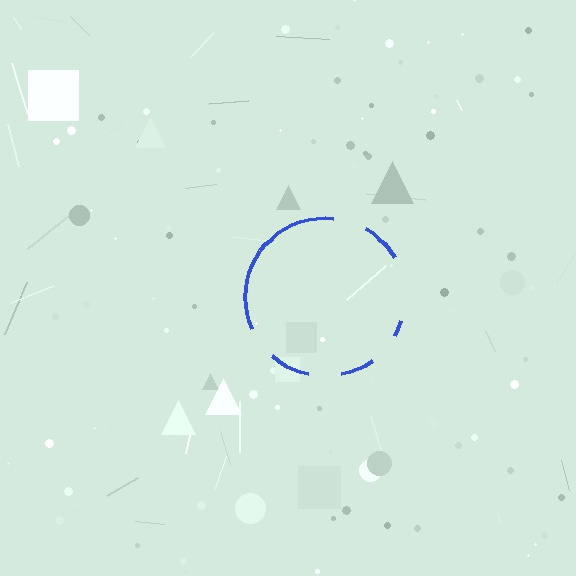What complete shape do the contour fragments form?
The contour fragments form a circle.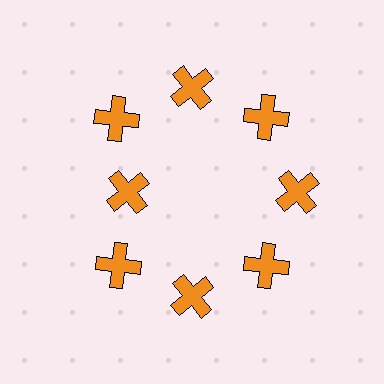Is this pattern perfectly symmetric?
No. The 8 orange crosses are arranged in a ring, but one element near the 9 o'clock position is pulled inward toward the center, breaking the 8-fold rotational symmetry.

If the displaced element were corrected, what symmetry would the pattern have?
It would have 8-fold rotational symmetry — the pattern would map onto itself every 45 degrees.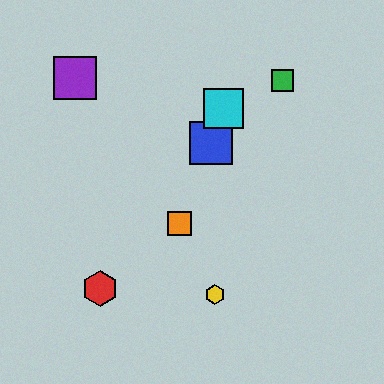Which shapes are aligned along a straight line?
The blue square, the orange square, the cyan square are aligned along a straight line.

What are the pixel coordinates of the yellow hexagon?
The yellow hexagon is at (215, 295).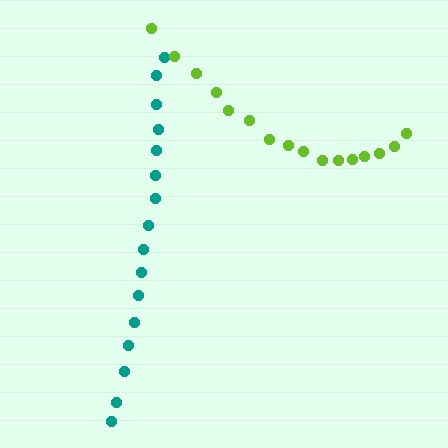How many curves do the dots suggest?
There are 2 distinct paths.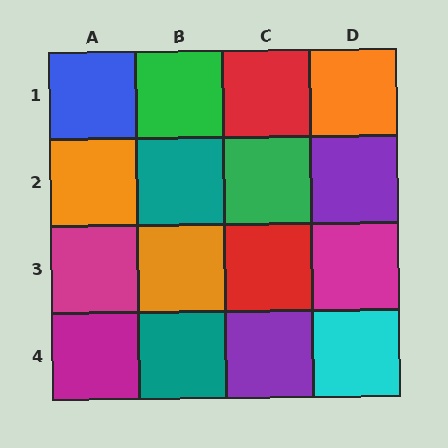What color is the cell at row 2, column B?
Teal.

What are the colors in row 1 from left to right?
Blue, green, red, orange.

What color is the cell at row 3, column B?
Orange.